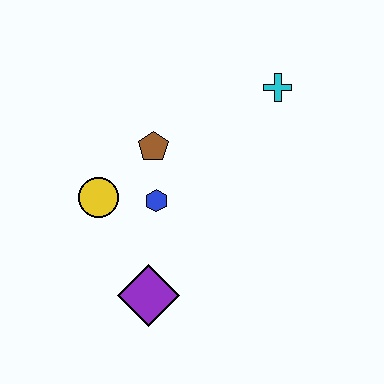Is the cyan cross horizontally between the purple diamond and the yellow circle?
No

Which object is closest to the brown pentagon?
The blue hexagon is closest to the brown pentagon.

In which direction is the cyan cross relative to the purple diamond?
The cyan cross is above the purple diamond.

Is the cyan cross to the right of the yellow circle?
Yes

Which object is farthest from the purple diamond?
The cyan cross is farthest from the purple diamond.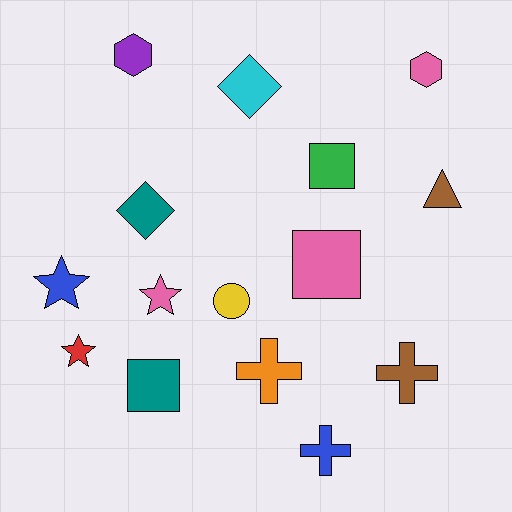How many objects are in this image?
There are 15 objects.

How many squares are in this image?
There are 3 squares.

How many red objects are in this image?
There is 1 red object.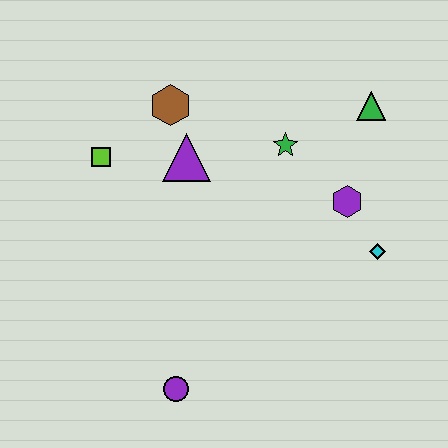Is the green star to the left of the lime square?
No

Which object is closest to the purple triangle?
The brown hexagon is closest to the purple triangle.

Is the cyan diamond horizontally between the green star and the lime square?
No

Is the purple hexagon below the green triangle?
Yes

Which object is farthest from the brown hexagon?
The purple circle is farthest from the brown hexagon.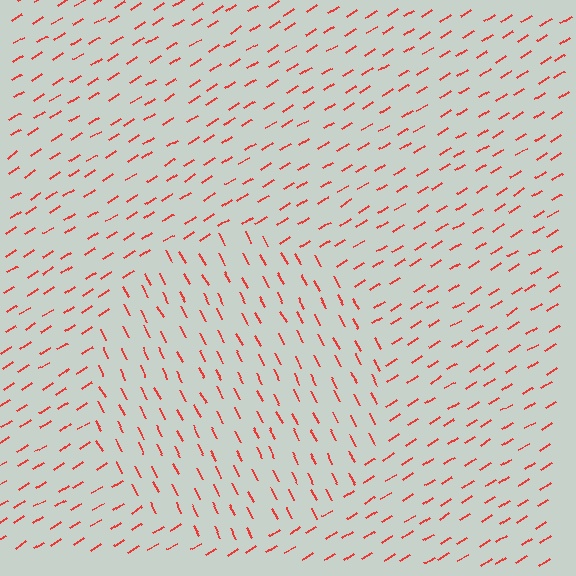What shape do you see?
I see a circle.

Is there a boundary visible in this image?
Yes, there is a texture boundary formed by a change in line orientation.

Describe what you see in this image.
The image is filled with small red line segments. A circle region in the image has lines oriented differently from the surrounding lines, creating a visible texture boundary.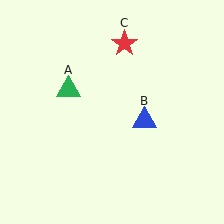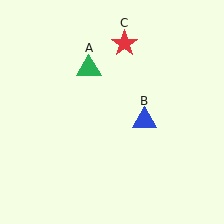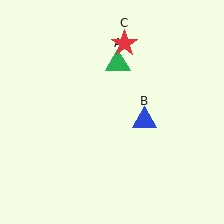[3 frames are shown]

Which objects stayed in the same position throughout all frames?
Blue triangle (object B) and red star (object C) remained stationary.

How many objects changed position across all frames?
1 object changed position: green triangle (object A).